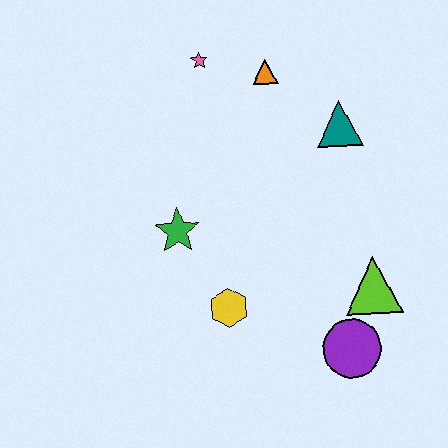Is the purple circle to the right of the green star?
Yes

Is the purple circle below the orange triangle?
Yes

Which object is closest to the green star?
The yellow hexagon is closest to the green star.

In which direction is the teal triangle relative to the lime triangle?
The teal triangle is above the lime triangle.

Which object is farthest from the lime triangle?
The pink star is farthest from the lime triangle.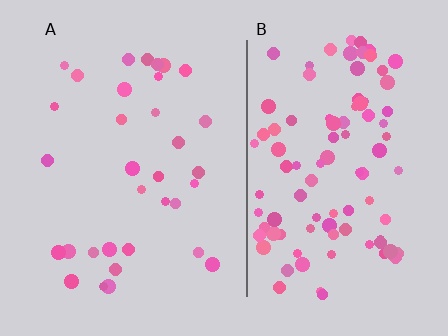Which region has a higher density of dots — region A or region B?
B (the right).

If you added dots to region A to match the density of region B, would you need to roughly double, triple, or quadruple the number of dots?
Approximately triple.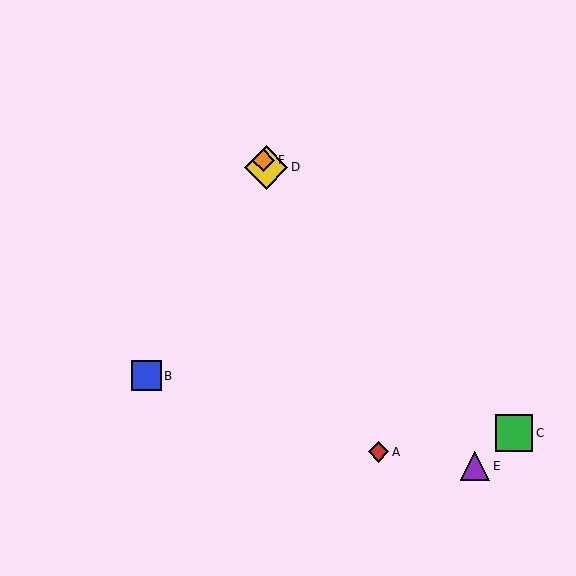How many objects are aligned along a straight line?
3 objects (A, D, F) are aligned along a straight line.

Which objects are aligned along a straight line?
Objects A, D, F are aligned along a straight line.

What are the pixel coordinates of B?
Object B is at (146, 376).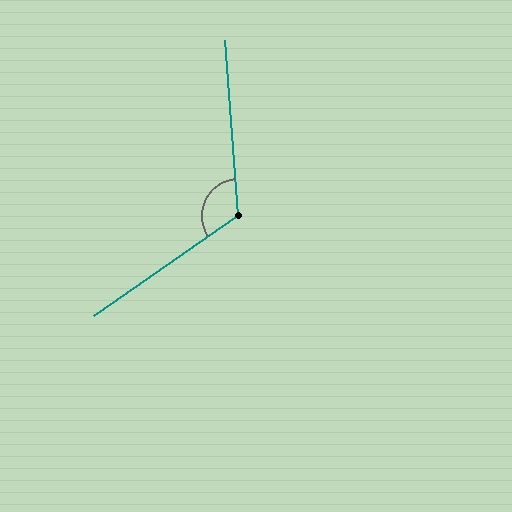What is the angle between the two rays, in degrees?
Approximately 120 degrees.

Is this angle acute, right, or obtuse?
It is obtuse.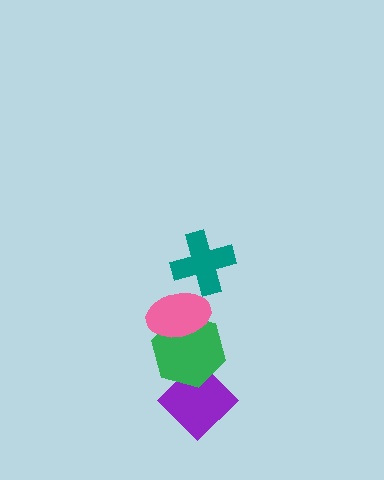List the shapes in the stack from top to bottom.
From top to bottom: the teal cross, the pink ellipse, the green hexagon, the purple diamond.